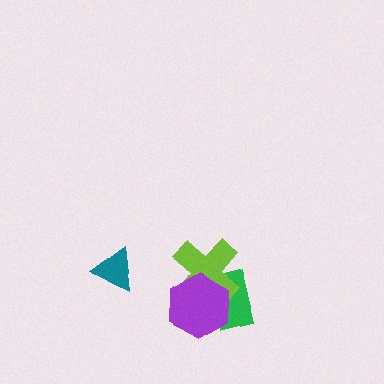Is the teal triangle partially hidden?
No, no other shape covers it.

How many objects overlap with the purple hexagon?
2 objects overlap with the purple hexagon.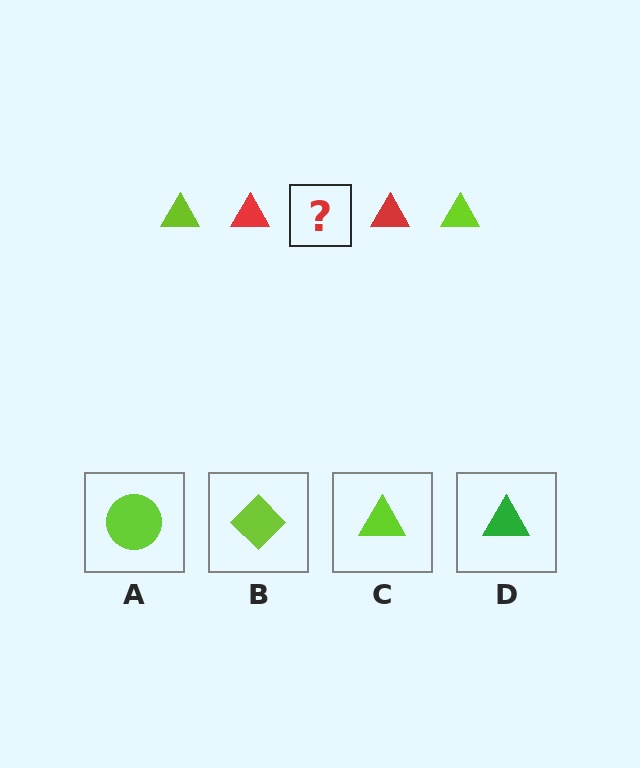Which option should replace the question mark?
Option C.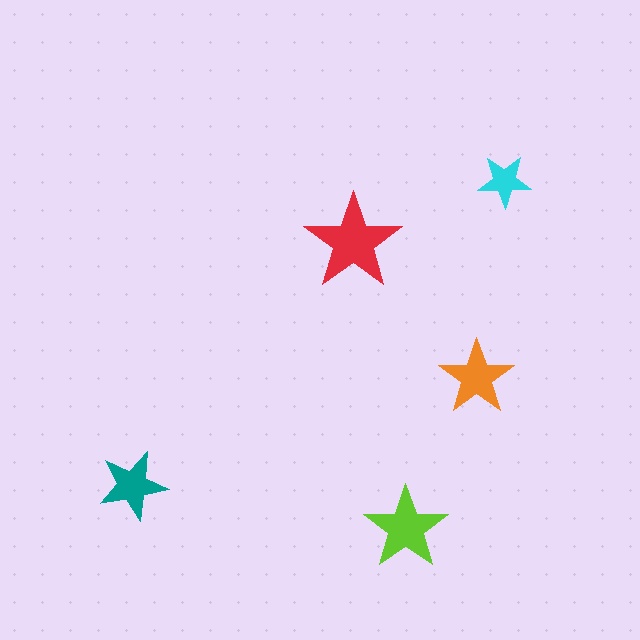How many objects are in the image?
There are 5 objects in the image.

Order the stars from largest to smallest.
the red one, the lime one, the orange one, the teal one, the cyan one.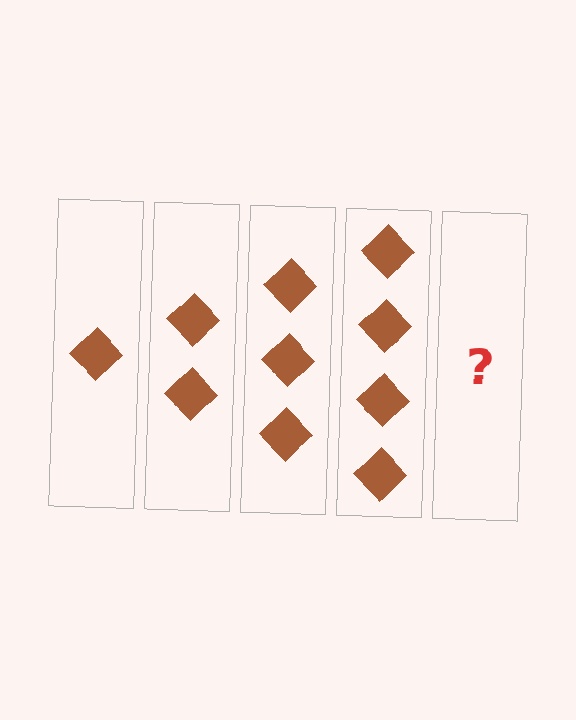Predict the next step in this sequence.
The next step is 5 diamonds.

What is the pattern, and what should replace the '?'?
The pattern is that each step adds one more diamond. The '?' should be 5 diamonds.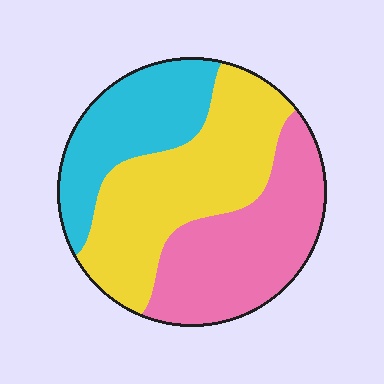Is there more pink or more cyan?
Pink.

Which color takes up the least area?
Cyan, at roughly 25%.